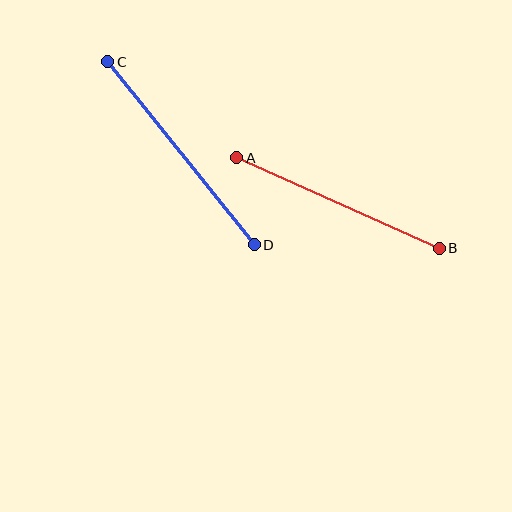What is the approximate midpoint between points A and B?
The midpoint is at approximately (338, 203) pixels.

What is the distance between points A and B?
The distance is approximately 222 pixels.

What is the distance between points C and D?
The distance is approximately 234 pixels.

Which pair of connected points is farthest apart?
Points C and D are farthest apart.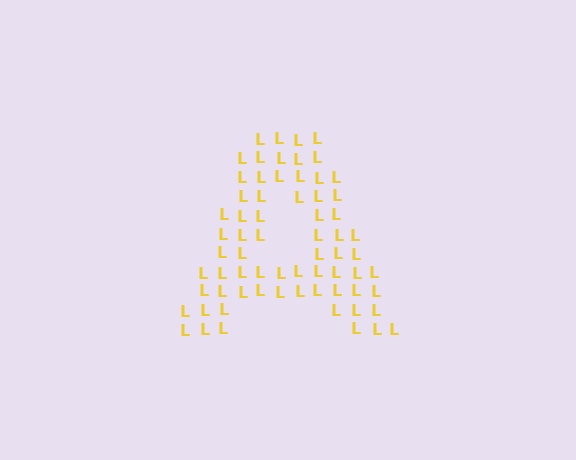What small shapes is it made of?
It is made of small letter L's.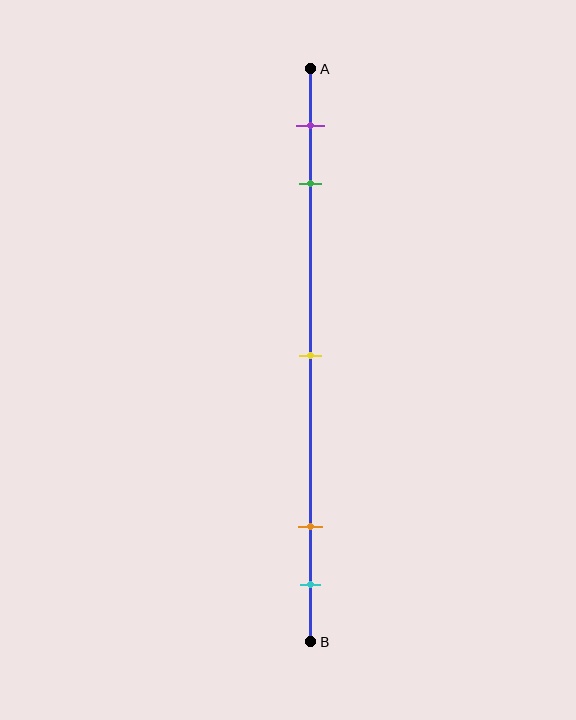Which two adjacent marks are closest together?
The orange and cyan marks are the closest adjacent pair.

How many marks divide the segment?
There are 5 marks dividing the segment.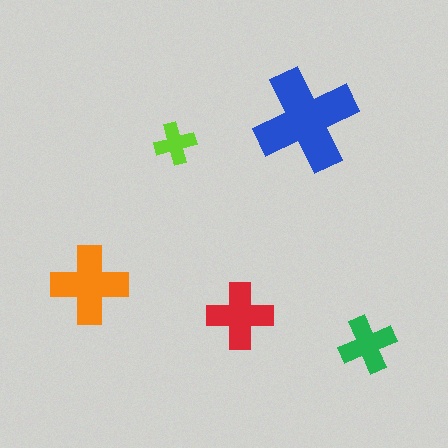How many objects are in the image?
There are 5 objects in the image.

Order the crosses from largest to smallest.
the blue one, the orange one, the red one, the green one, the lime one.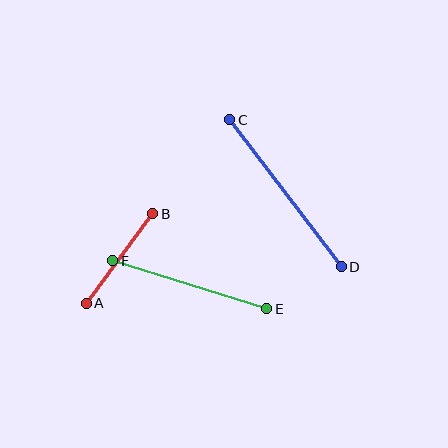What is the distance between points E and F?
The distance is approximately 161 pixels.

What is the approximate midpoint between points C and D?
The midpoint is at approximately (285, 193) pixels.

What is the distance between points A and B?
The distance is approximately 112 pixels.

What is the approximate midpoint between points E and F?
The midpoint is at approximately (190, 285) pixels.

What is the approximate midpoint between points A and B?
The midpoint is at approximately (119, 258) pixels.